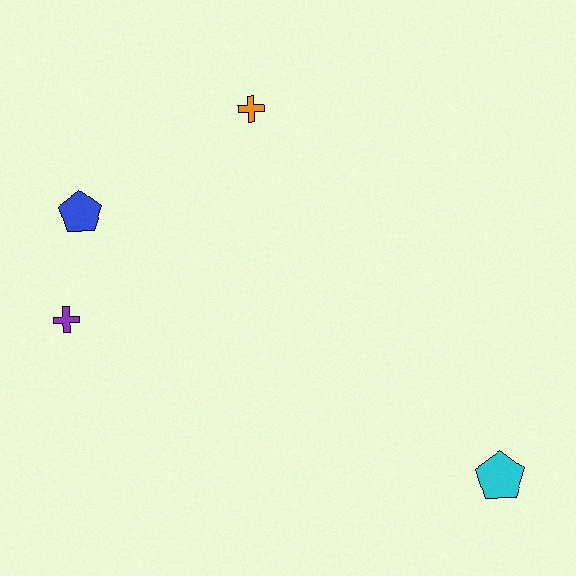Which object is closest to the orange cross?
The blue pentagon is closest to the orange cross.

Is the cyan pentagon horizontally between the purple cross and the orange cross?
No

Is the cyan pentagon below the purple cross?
Yes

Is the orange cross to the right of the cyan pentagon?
No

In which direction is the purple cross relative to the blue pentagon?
The purple cross is below the blue pentagon.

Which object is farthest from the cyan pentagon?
The blue pentagon is farthest from the cyan pentagon.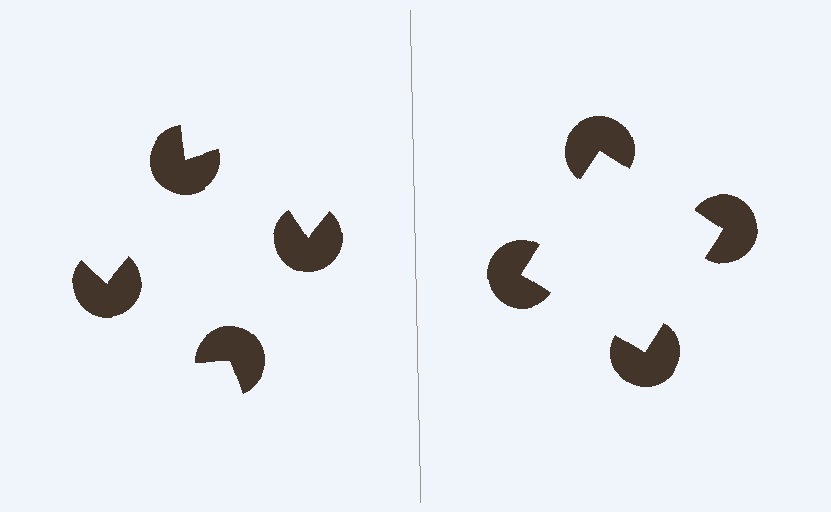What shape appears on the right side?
An illusory square.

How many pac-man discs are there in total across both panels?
8 — 4 on each side.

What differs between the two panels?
The pac-man discs are positioned identically on both sides; only the wedge orientations differ. On the right they align to a square; on the left they are misaligned.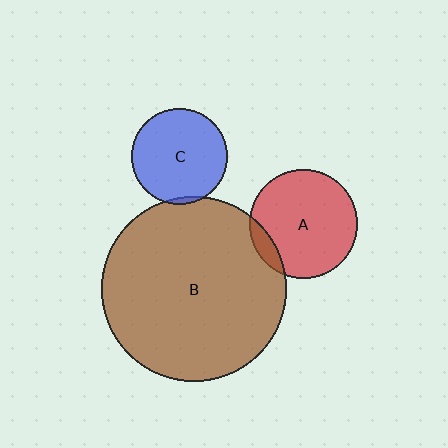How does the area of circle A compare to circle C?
Approximately 1.3 times.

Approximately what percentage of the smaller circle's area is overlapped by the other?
Approximately 10%.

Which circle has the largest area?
Circle B (brown).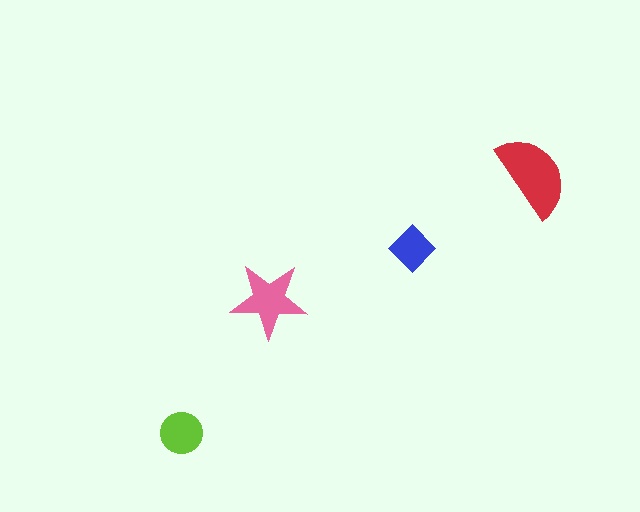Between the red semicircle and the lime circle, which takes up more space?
The red semicircle.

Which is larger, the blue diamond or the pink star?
The pink star.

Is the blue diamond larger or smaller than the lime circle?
Smaller.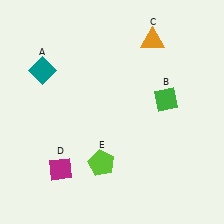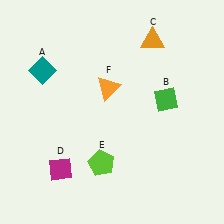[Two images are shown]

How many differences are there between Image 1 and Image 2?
There is 1 difference between the two images.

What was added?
An orange triangle (F) was added in Image 2.